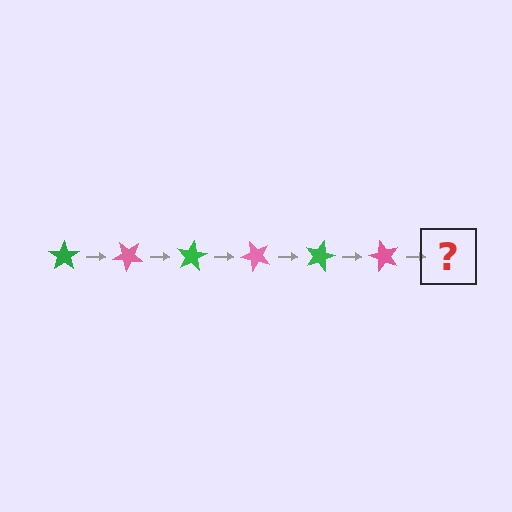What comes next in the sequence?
The next element should be a green star, rotated 240 degrees from the start.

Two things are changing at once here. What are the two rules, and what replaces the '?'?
The two rules are that it rotates 40 degrees each step and the color cycles through green and pink. The '?' should be a green star, rotated 240 degrees from the start.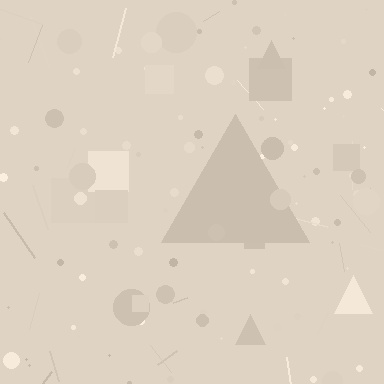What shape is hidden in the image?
A triangle is hidden in the image.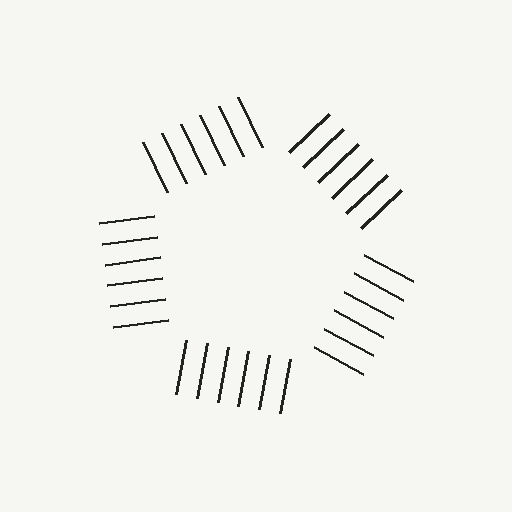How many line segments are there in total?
30 — 6 along each of the 5 edges.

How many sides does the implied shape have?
5 sides — the line-ends trace a pentagon.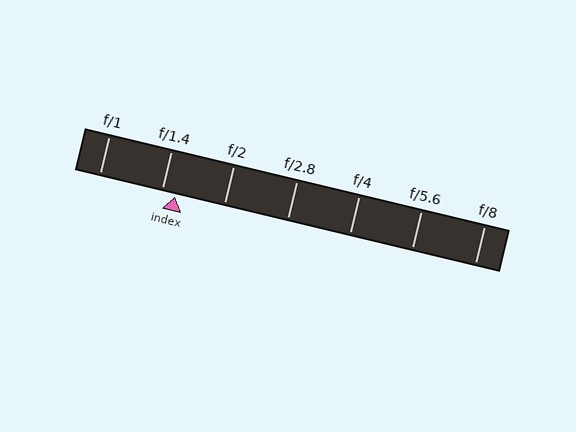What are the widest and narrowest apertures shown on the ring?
The widest aperture shown is f/1 and the narrowest is f/8.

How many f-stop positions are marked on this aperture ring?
There are 7 f-stop positions marked.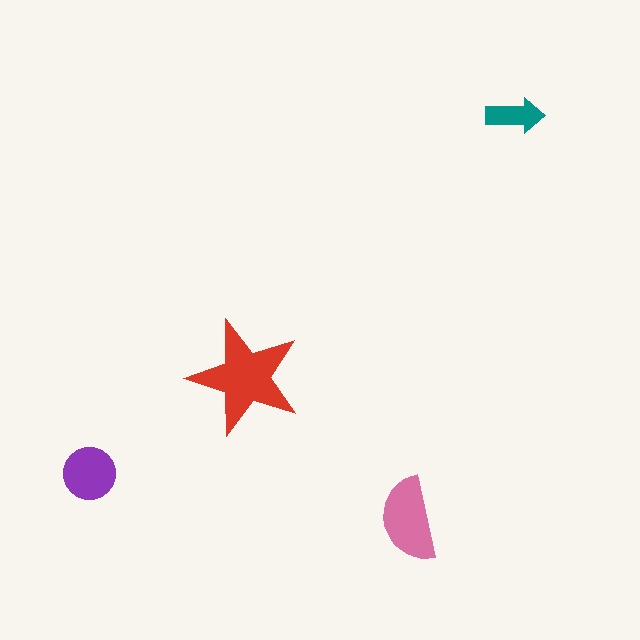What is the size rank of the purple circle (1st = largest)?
3rd.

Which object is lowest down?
The pink semicircle is bottommost.